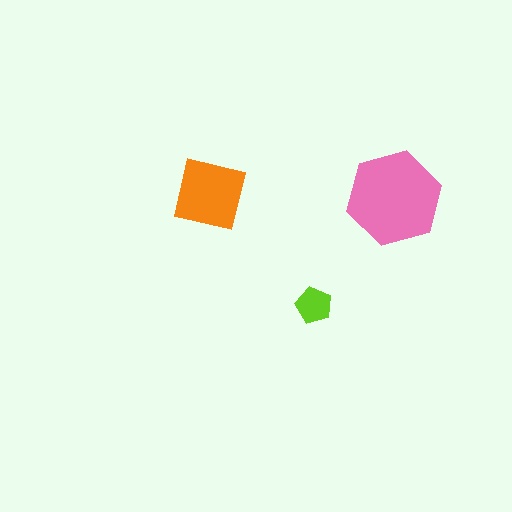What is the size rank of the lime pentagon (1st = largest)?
3rd.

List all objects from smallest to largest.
The lime pentagon, the orange square, the pink hexagon.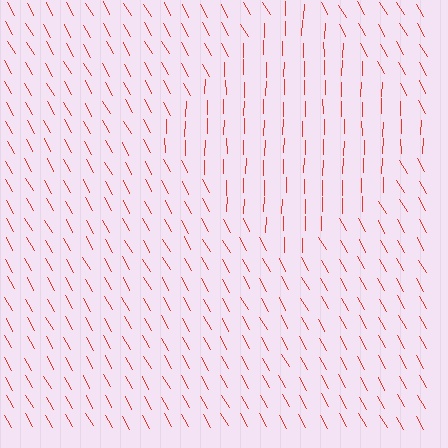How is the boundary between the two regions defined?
The boundary is defined purely by a change in line orientation (approximately 30 degrees difference). All lines are the same color and thickness.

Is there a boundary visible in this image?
Yes, there is a texture boundary formed by a change in line orientation.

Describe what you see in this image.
The image is filled with small red line segments. A diamond region in the image has lines oriented differently from the surrounding lines, creating a visible texture boundary.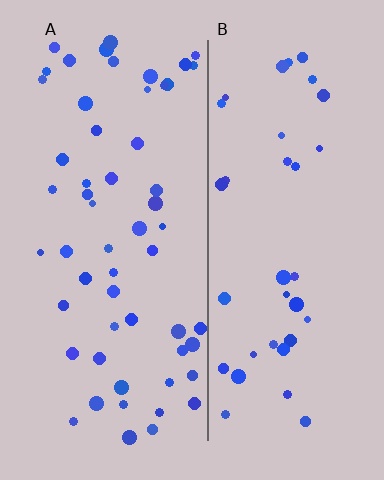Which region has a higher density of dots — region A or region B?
A (the left).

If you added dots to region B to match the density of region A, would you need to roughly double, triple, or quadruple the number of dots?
Approximately double.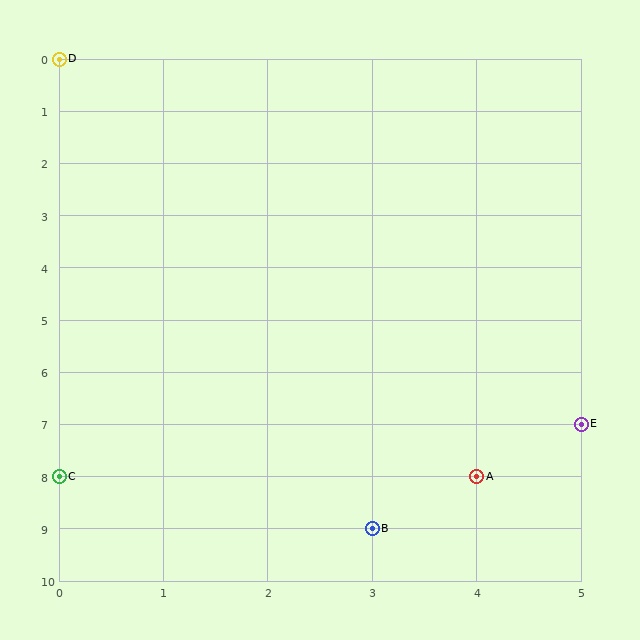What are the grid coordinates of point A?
Point A is at grid coordinates (4, 8).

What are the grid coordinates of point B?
Point B is at grid coordinates (3, 9).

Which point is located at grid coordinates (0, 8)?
Point C is at (0, 8).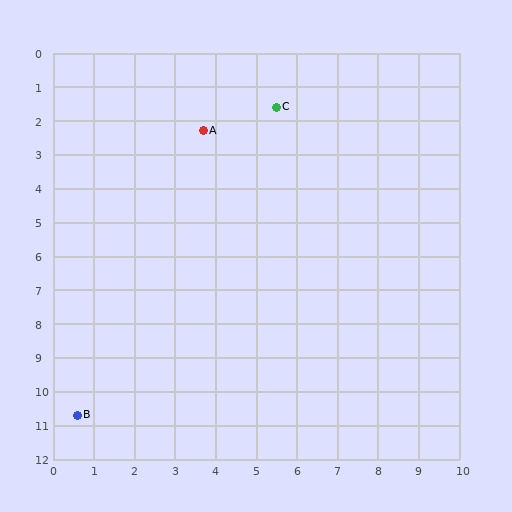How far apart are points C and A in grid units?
Points C and A are about 1.9 grid units apart.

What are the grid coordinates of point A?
Point A is at approximately (3.7, 2.3).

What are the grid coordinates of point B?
Point B is at approximately (0.6, 10.7).